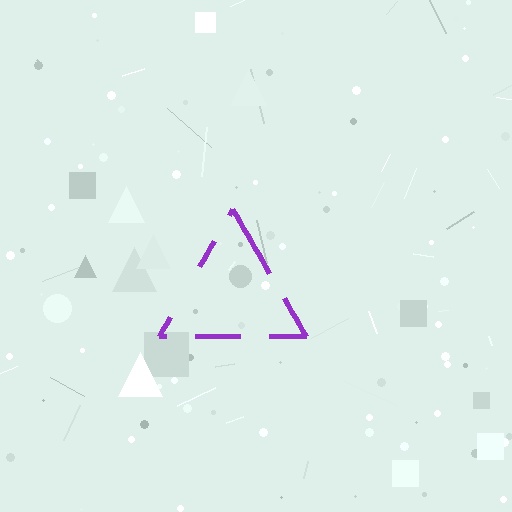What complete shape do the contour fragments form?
The contour fragments form a triangle.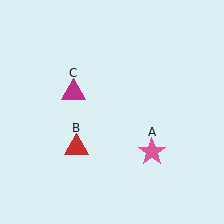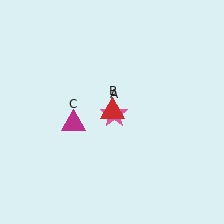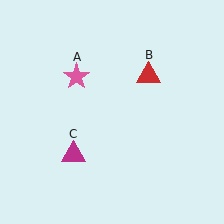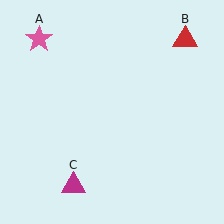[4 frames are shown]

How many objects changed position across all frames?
3 objects changed position: pink star (object A), red triangle (object B), magenta triangle (object C).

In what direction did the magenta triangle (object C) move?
The magenta triangle (object C) moved down.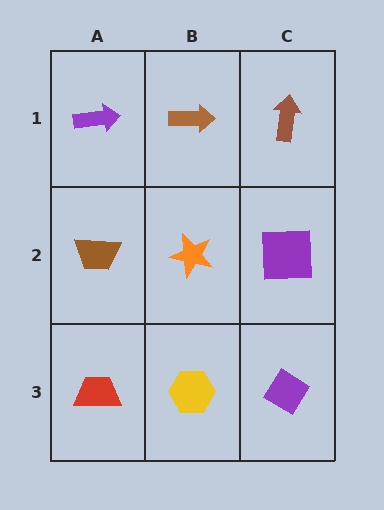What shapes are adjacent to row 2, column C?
A brown arrow (row 1, column C), a purple diamond (row 3, column C), an orange star (row 2, column B).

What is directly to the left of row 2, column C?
An orange star.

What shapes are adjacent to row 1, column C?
A purple square (row 2, column C), a brown arrow (row 1, column B).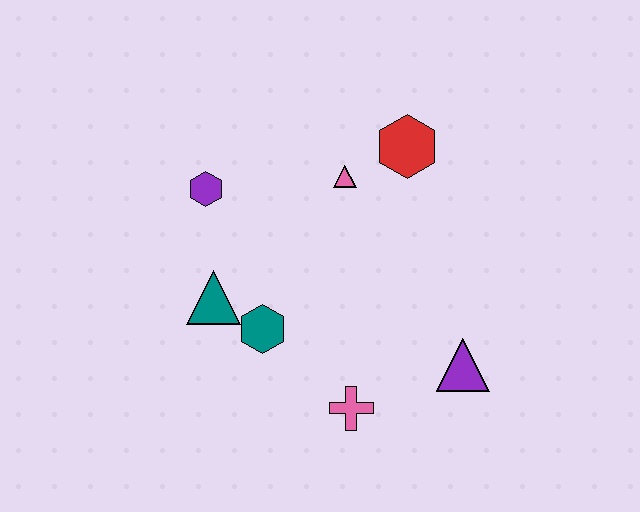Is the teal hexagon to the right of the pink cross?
No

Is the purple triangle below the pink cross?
No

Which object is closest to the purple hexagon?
The teal triangle is closest to the purple hexagon.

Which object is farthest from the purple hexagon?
The purple triangle is farthest from the purple hexagon.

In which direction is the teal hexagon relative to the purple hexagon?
The teal hexagon is below the purple hexagon.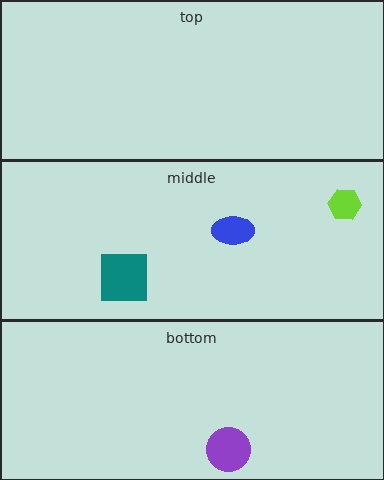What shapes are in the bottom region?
The purple circle.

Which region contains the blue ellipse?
The middle region.